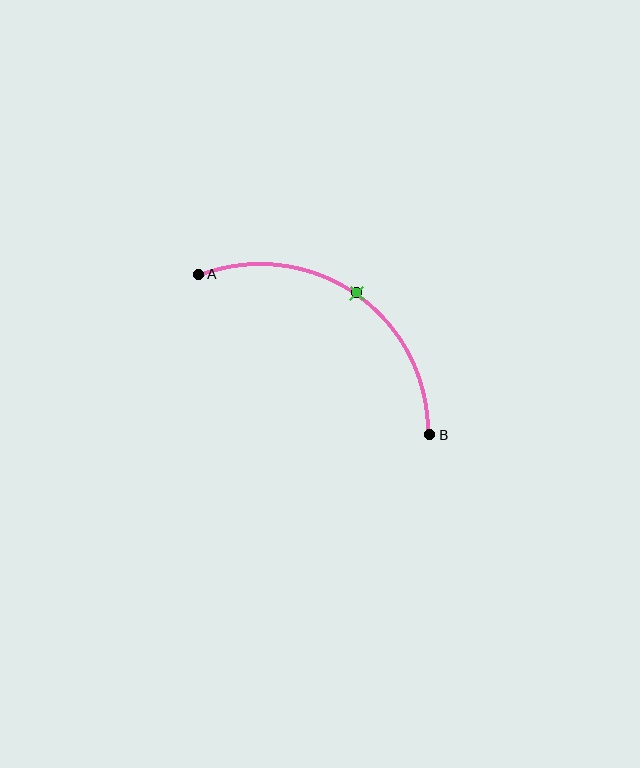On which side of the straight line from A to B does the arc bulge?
The arc bulges above and to the right of the straight line connecting A and B.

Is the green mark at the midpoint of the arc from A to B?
Yes. The green mark lies on the arc at equal arc-length from both A and B — it is the arc midpoint.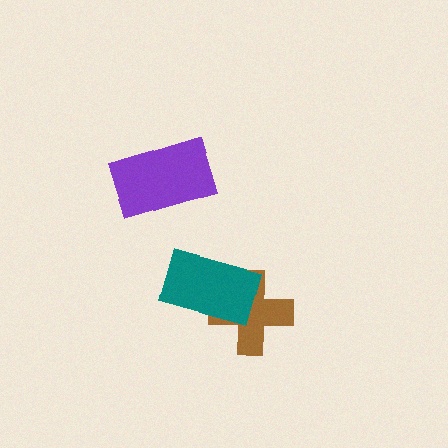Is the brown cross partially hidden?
Yes, it is partially covered by another shape.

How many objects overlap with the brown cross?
1 object overlaps with the brown cross.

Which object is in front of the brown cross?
The teal rectangle is in front of the brown cross.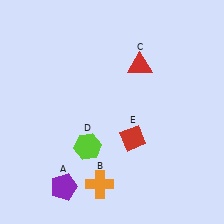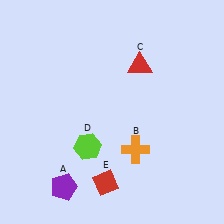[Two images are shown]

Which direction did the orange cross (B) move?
The orange cross (B) moved right.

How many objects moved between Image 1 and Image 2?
2 objects moved between the two images.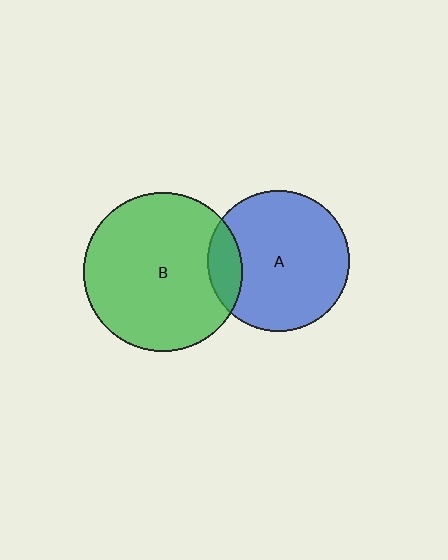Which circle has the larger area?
Circle B (green).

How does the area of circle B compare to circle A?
Approximately 1.3 times.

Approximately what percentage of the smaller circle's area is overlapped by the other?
Approximately 15%.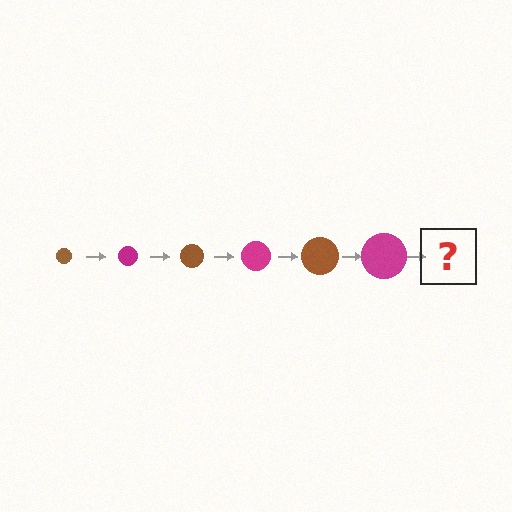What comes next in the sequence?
The next element should be a brown circle, larger than the previous one.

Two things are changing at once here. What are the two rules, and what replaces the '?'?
The two rules are that the circle grows larger each step and the color cycles through brown and magenta. The '?' should be a brown circle, larger than the previous one.